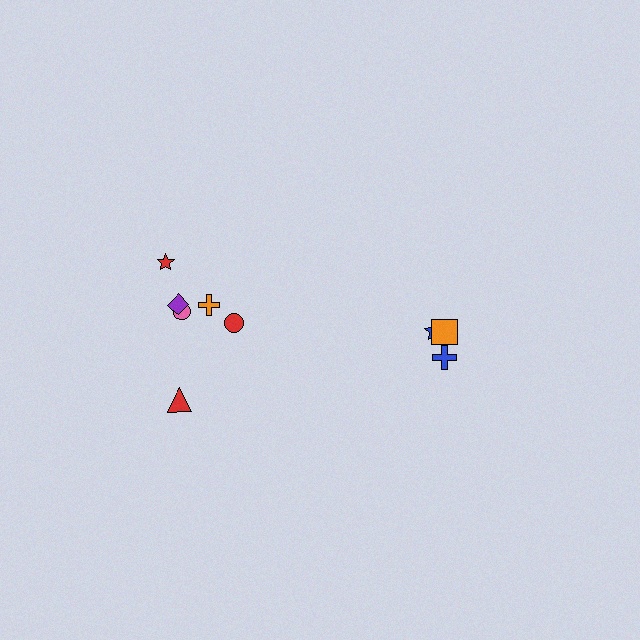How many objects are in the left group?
There are 6 objects.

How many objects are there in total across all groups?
There are 9 objects.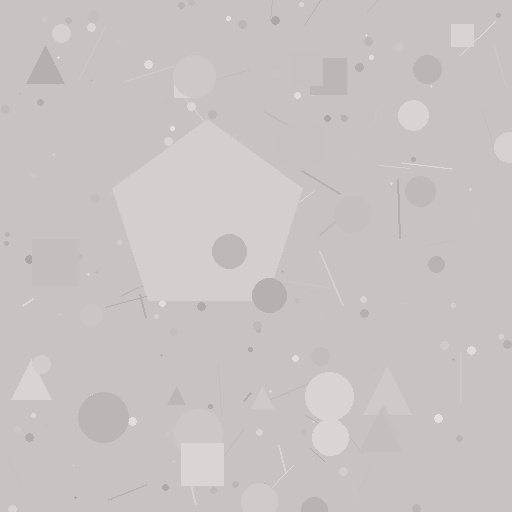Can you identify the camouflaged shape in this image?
The camouflaged shape is a pentagon.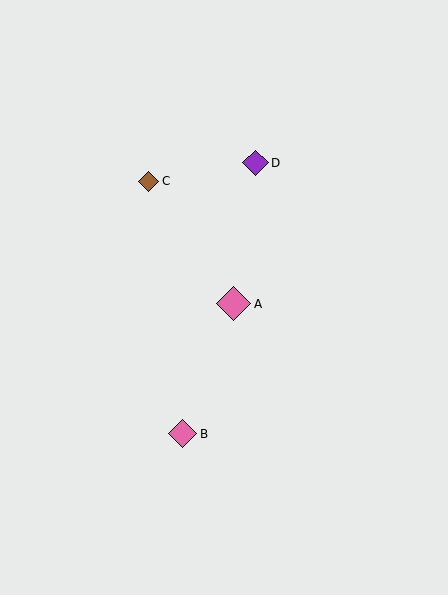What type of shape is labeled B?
Shape B is a pink diamond.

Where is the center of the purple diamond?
The center of the purple diamond is at (255, 163).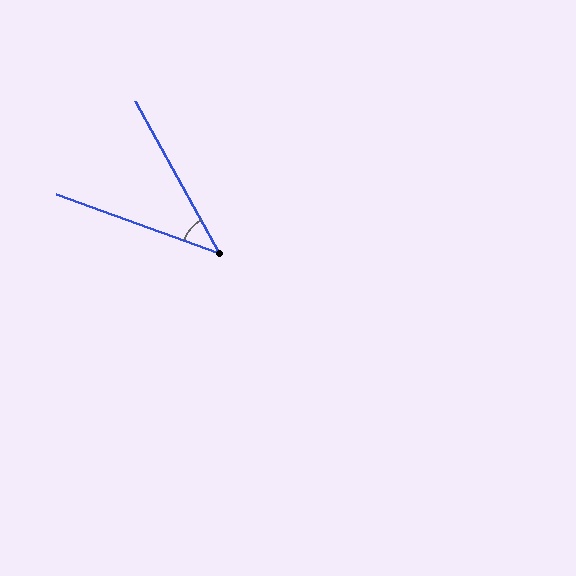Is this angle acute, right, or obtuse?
It is acute.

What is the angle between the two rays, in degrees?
Approximately 41 degrees.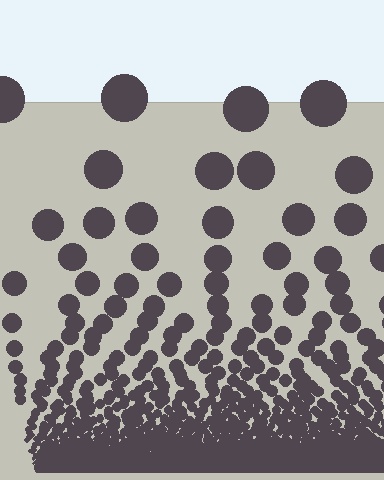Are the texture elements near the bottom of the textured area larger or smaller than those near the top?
Smaller. The gradient is inverted — elements near the bottom are smaller and denser.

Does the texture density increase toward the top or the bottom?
Density increases toward the bottom.